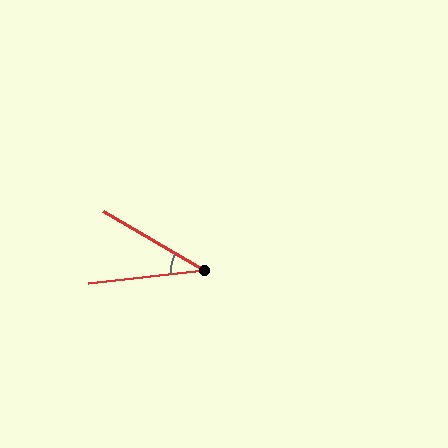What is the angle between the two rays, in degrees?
Approximately 37 degrees.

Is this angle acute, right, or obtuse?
It is acute.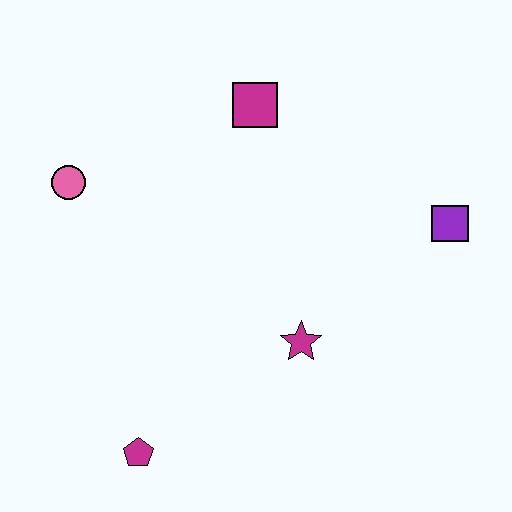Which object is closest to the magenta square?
The pink circle is closest to the magenta square.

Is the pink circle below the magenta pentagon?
No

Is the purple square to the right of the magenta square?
Yes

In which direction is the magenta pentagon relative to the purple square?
The magenta pentagon is to the left of the purple square.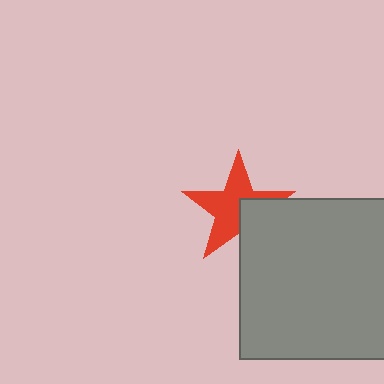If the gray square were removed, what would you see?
You would see the complete red star.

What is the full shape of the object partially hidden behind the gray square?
The partially hidden object is a red star.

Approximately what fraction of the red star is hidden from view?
Roughly 34% of the red star is hidden behind the gray square.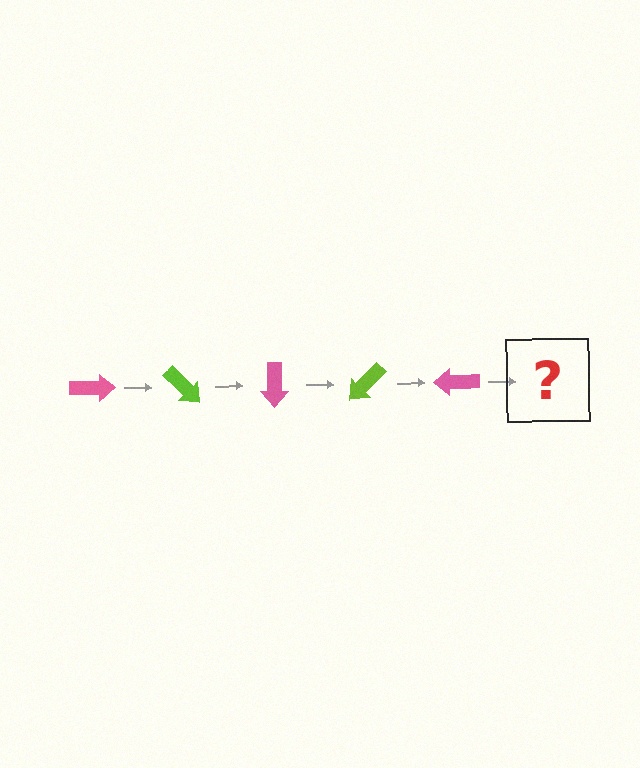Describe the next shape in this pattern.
It should be a lime arrow, rotated 225 degrees from the start.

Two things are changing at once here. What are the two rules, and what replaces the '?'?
The two rules are that it rotates 45 degrees each step and the color cycles through pink and lime. The '?' should be a lime arrow, rotated 225 degrees from the start.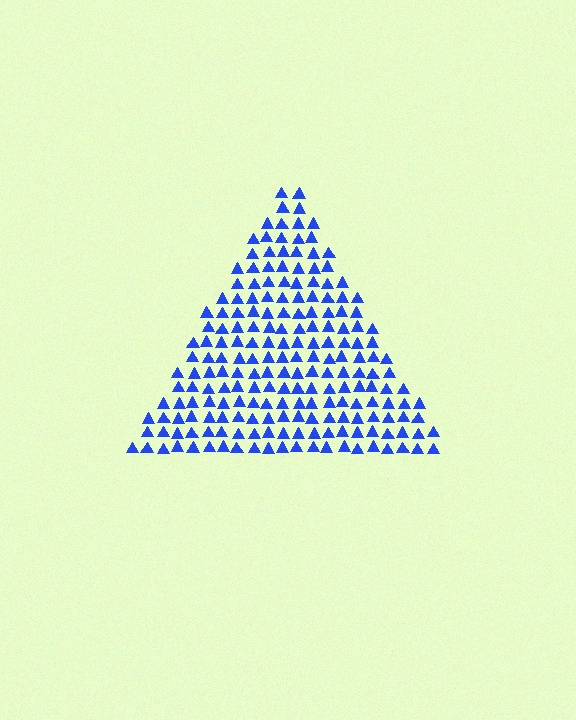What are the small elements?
The small elements are triangles.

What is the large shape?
The large shape is a triangle.